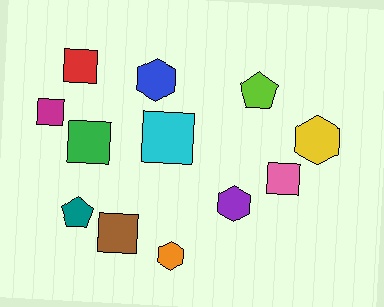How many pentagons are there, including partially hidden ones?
There are 2 pentagons.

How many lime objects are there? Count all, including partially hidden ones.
There is 1 lime object.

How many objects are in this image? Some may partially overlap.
There are 12 objects.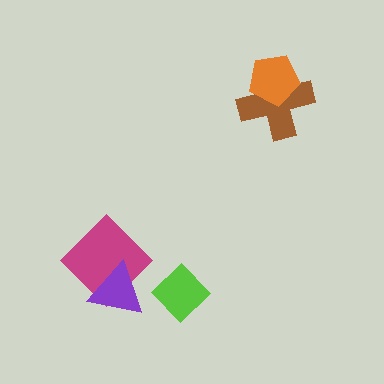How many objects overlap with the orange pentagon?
1 object overlaps with the orange pentagon.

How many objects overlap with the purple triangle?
1 object overlaps with the purple triangle.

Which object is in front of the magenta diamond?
The purple triangle is in front of the magenta diamond.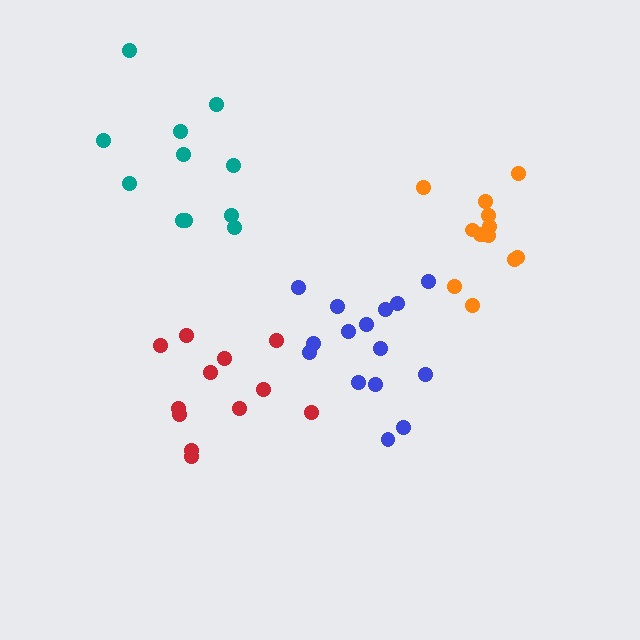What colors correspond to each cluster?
The clusters are colored: blue, red, teal, orange.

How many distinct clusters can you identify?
There are 4 distinct clusters.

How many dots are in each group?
Group 1: 15 dots, Group 2: 12 dots, Group 3: 11 dots, Group 4: 13 dots (51 total).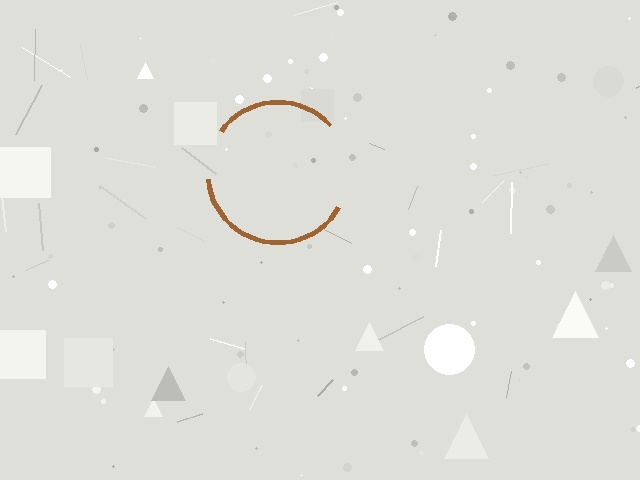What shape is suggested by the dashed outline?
The dashed outline suggests a circle.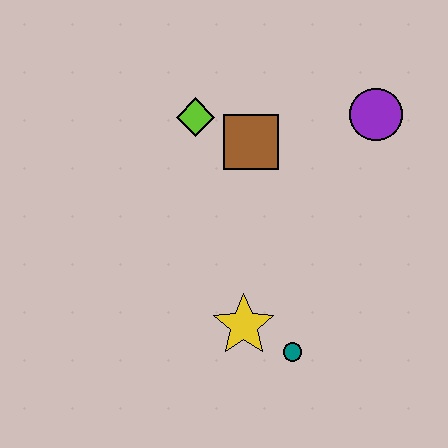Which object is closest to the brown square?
The lime diamond is closest to the brown square.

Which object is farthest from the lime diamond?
The teal circle is farthest from the lime diamond.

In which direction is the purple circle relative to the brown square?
The purple circle is to the right of the brown square.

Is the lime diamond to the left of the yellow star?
Yes